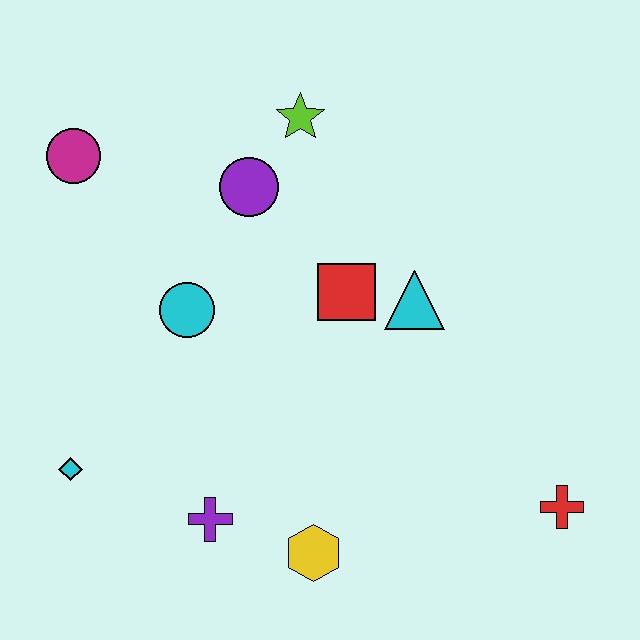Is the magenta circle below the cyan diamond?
No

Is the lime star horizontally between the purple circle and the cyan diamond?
No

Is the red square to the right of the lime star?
Yes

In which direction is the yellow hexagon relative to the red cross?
The yellow hexagon is to the left of the red cross.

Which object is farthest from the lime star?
The red cross is farthest from the lime star.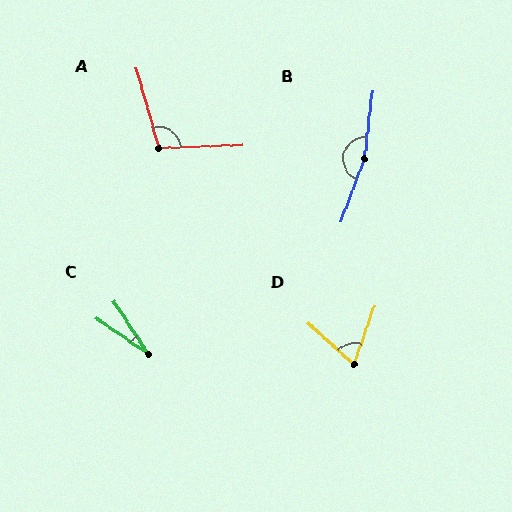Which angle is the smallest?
C, at approximately 22 degrees.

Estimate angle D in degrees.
Approximately 67 degrees.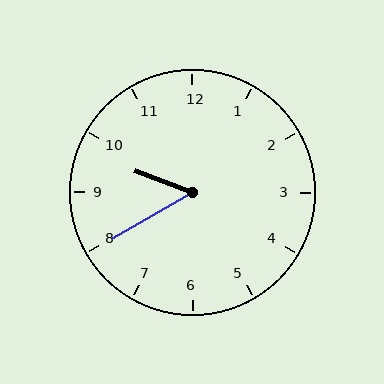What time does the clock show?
9:40.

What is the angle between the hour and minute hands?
Approximately 50 degrees.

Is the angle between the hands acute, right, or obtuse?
It is acute.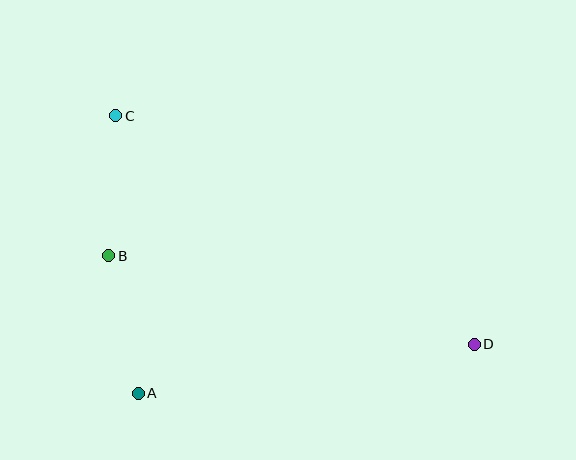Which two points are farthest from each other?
Points C and D are farthest from each other.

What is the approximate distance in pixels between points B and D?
The distance between B and D is approximately 376 pixels.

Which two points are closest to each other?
Points B and C are closest to each other.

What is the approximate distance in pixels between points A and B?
The distance between A and B is approximately 141 pixels.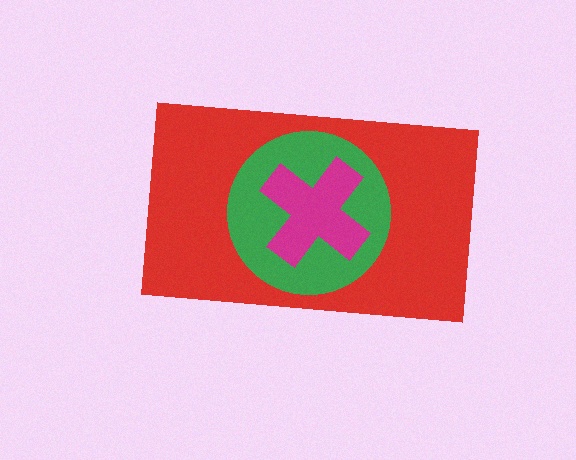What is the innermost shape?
The magenta cross.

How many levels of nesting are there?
3.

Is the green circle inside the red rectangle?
Yes.